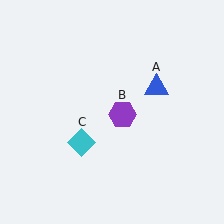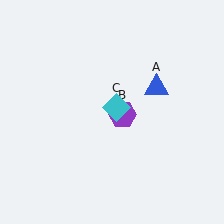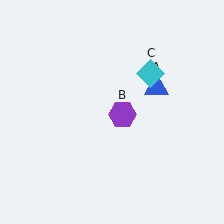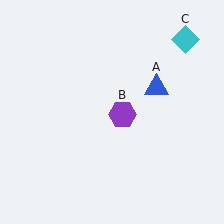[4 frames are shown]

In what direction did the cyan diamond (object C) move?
The cyan diamond (object C) moved up and to the right.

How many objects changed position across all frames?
1 object changed position: cyan diamond (object C).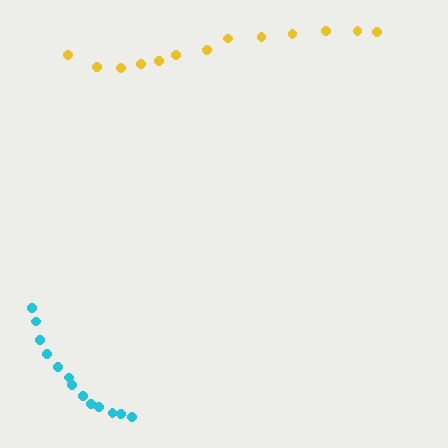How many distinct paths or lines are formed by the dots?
There are 2 distinct paths.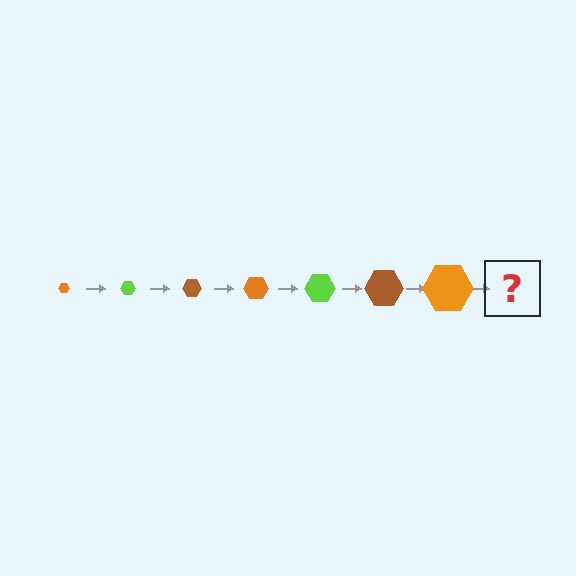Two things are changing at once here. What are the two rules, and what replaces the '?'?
The two rules are that the hexagon grows larger each step and the color cycles through orange, lime, and brown. The '?' should be a lime hexagon, larger than the previous one.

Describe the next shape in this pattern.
It should be a lime hexagon, larger than the previous one.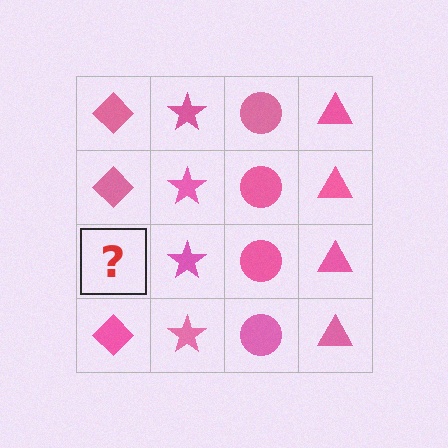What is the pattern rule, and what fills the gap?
The rule is that each column has a consistent shape. The gap should be filled with a pink diamond.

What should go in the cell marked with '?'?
The missing cell should contain a pink diamond.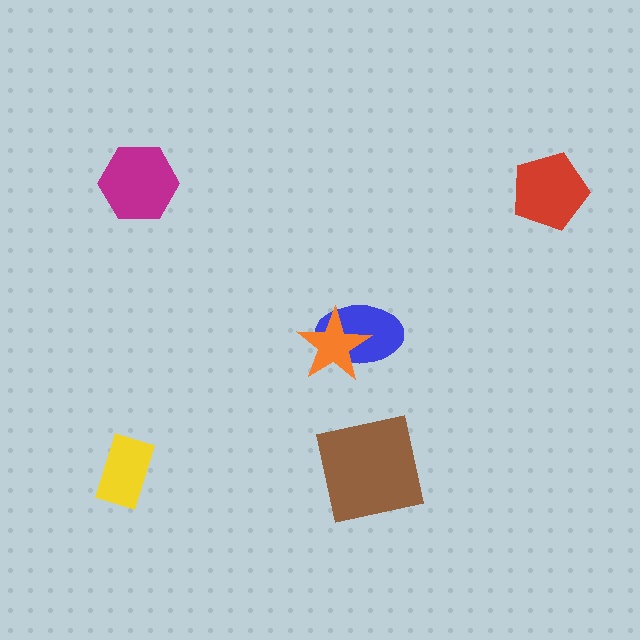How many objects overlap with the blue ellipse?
1 object overlaps with the blue ellipse.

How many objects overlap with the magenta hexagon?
0 objects overlap with the magenta hexagon.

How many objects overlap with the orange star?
1 object overlaps with the orange star.